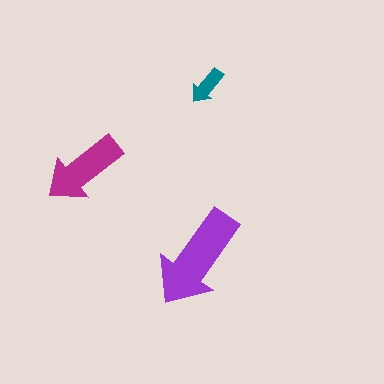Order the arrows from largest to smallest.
the purple one, the magenta one, the teal one.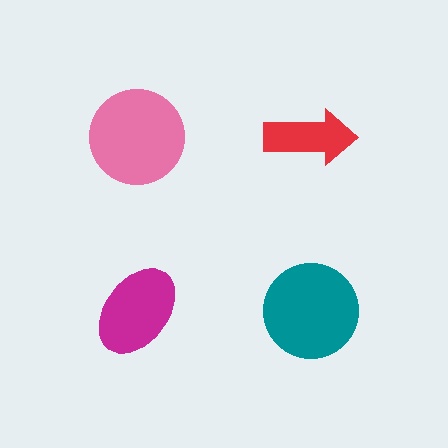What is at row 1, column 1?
A pink circle.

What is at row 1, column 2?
A red arrow.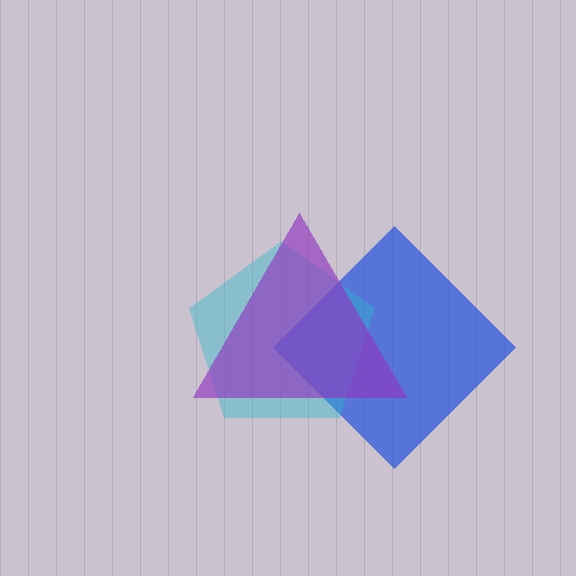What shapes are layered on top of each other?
The layered shapes are: a blue diamond, a cyan pentagon, a purple triangle.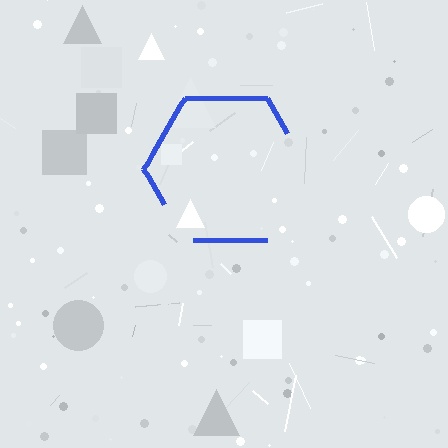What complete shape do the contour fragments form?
The contour fragments form a hexagon.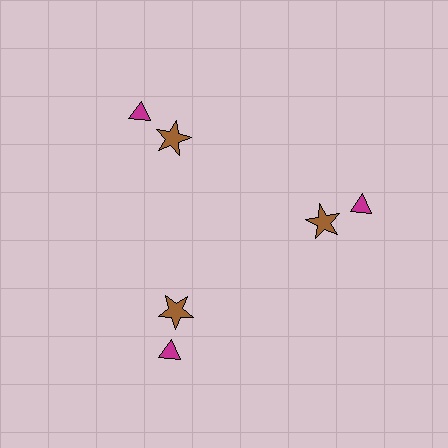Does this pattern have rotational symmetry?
Yes, this pattern has 3-fold rotational symmetry. It looks the same after rotating 120 degrees around the center.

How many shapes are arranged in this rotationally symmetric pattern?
There are 6 shapes, arranged in 3 groups of 2.